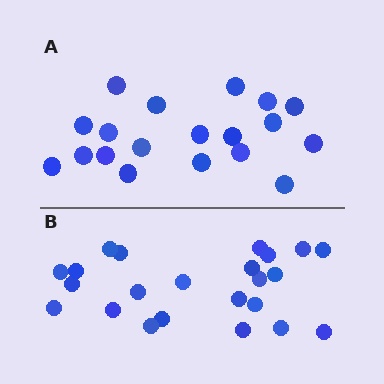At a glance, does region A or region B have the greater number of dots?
Region B (the bottom region) has more dots.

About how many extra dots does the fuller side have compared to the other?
Region B has about 4 more dots than region A.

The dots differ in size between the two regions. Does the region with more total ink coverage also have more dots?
No. Region A has more total ink coverage because its dots are larger, but region B actually contains more individual dots. Total area can be misleading — the number of items is what matters here.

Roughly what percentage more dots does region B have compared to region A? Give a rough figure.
About 20% more.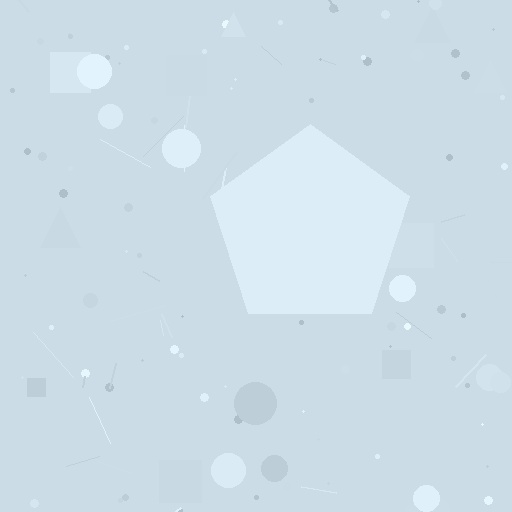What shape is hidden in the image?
A pentagon is hidden in the image.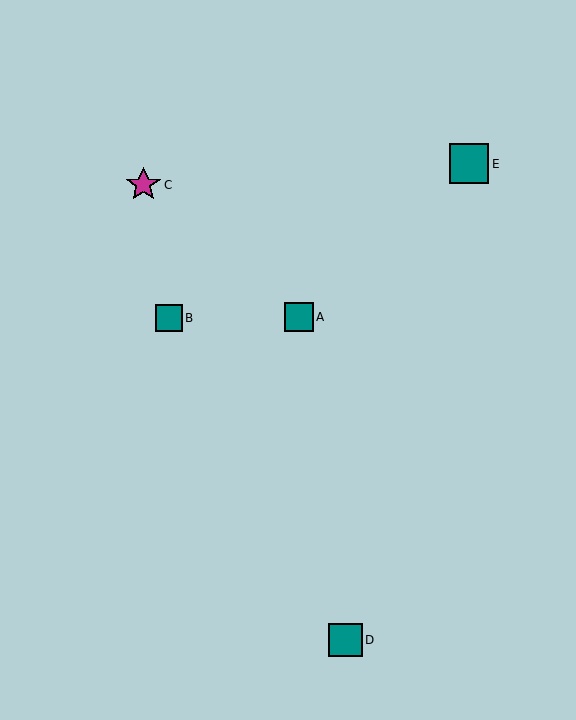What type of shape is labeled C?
Shape C is a magenta star.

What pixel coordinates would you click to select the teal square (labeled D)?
Click at (345, 640) to select the teal square D.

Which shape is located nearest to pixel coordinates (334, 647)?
The teal square (labeled D) at (345, 640) is nearest to that location.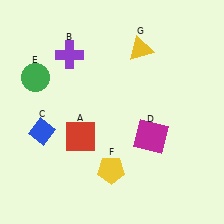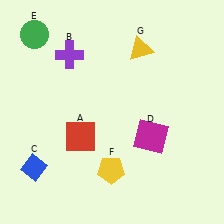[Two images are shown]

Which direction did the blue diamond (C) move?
The blue diamond (C) moved down.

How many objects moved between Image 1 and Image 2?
2 objects moved between the two images.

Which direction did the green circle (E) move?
The green circle (E) moved up.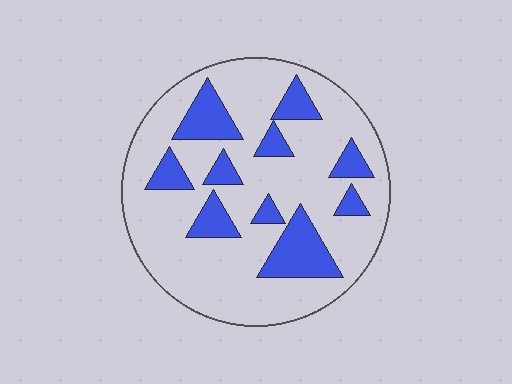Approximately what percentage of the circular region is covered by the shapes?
Approximately 25%.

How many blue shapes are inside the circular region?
10.